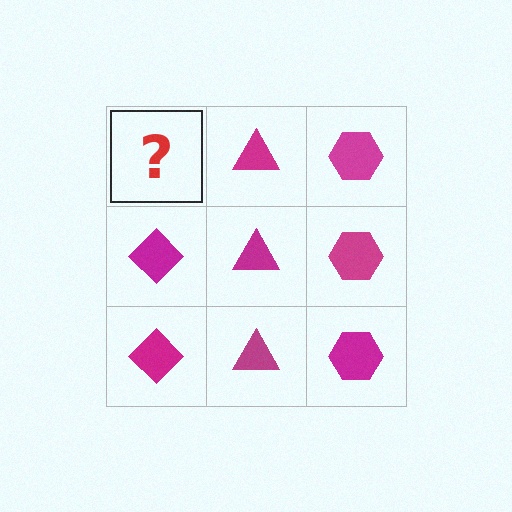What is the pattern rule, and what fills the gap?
The rule is that each column has a consistent shape. The gap should be filled with a magenta diamond.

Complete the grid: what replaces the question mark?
The question mark should be replaced with a magenta diamond.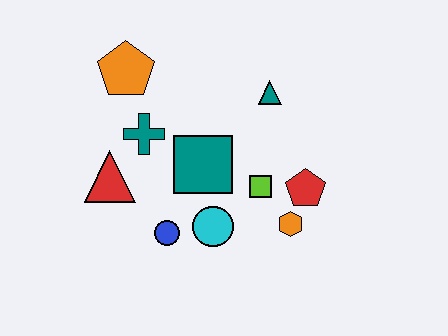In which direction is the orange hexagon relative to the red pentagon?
The orange hexagon is below the red pentagon.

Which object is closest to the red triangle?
The teal cross is closest to the red triangle.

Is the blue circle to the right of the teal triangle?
No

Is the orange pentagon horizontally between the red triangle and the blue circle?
Yes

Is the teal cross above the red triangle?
Yes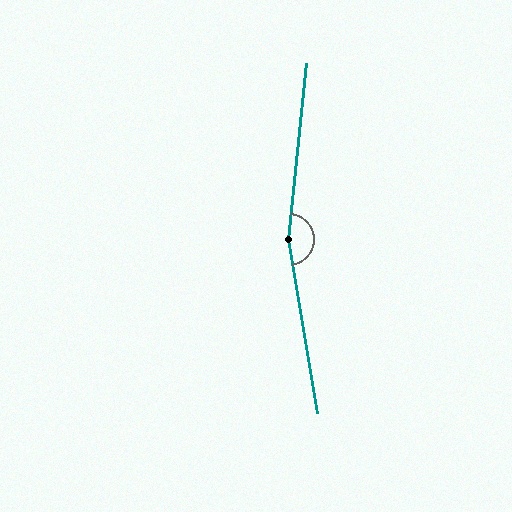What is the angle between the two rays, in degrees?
Approximately 165 degrees.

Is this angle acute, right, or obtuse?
It is obtuse.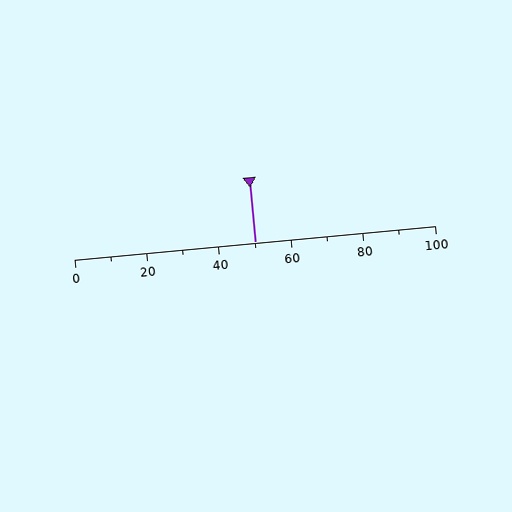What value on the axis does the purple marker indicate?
The marker indicates approximately 50.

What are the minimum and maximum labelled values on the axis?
The axis runs from 0 to 100.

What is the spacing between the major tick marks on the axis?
The major ticks are spaced 20 apart.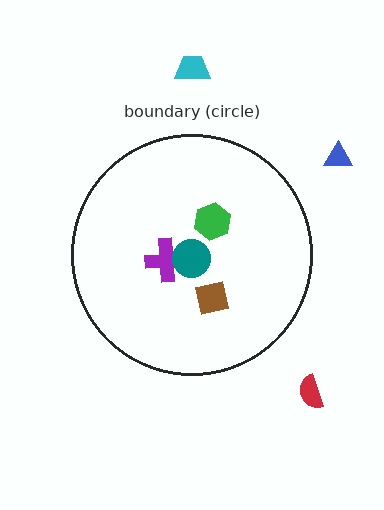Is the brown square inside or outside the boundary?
Inside.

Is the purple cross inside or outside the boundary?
Inside.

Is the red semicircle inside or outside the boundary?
Outside.